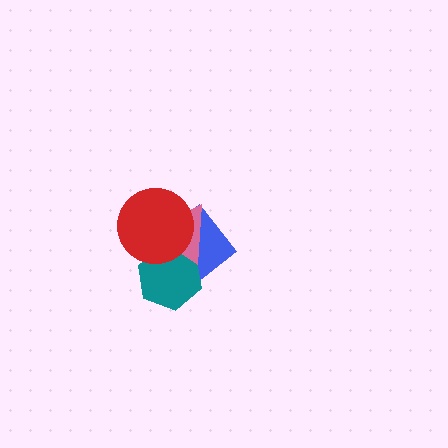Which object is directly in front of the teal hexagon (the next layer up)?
The pink triangle is directly in front of the teal hexagon.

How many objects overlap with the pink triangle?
3 objects overlap with the pink triangle.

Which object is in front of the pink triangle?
The red circle is in front of the pink triangle.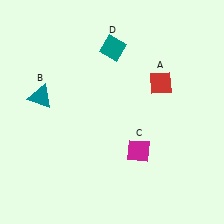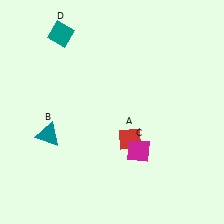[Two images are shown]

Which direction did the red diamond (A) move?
The red diamond (A) moved down.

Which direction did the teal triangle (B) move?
The teal triangle (B) moved down.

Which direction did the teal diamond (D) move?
The teal diamond (D) moved left.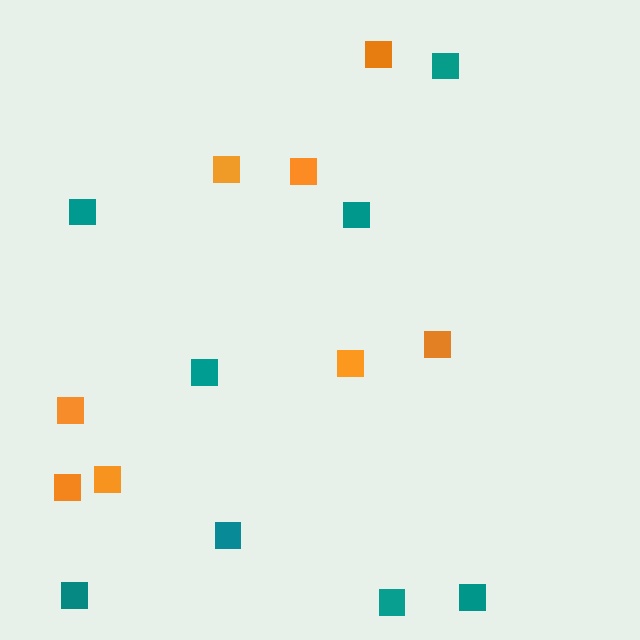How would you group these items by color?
There are 2 groups: one group of teal squares (8) and one group of orange squares (8).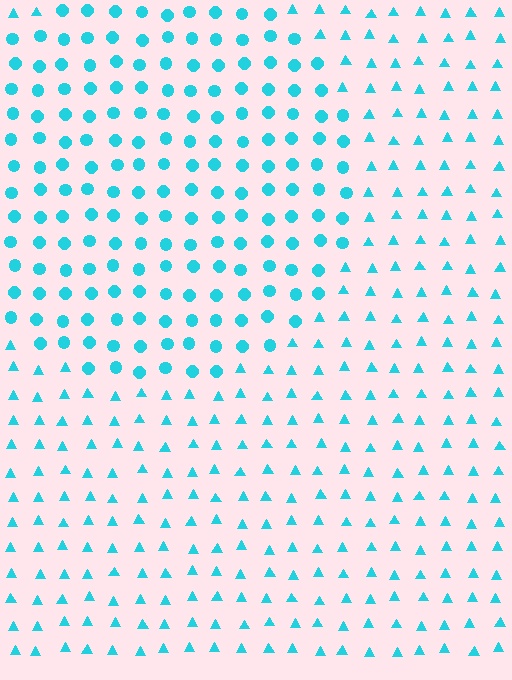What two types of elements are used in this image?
The image uses circles inside the circle region and triangles outside it.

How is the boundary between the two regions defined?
The boundary is defined by a change in element shape: circles inside vs. triangles outside. All elements share the same color and spacing.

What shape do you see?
I see a circle.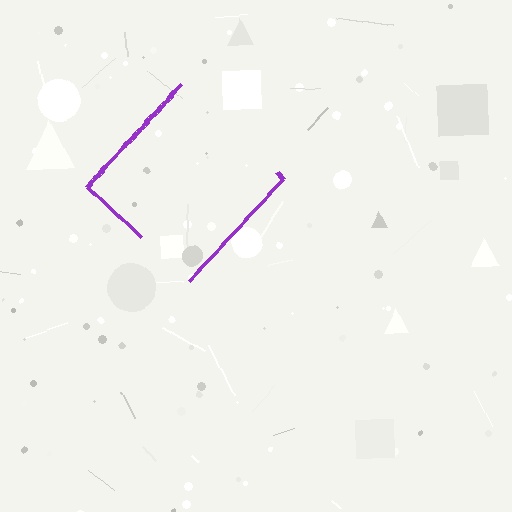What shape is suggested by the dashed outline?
The dashed outline suggests a diamond.